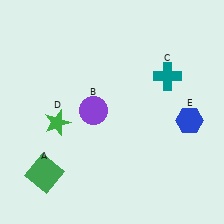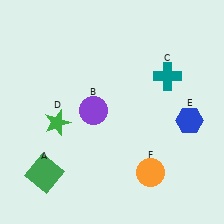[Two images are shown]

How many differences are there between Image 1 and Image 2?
There is 1 difference between the two images.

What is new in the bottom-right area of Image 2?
An orange circle (F) was added in the bottom-right area of Image 2.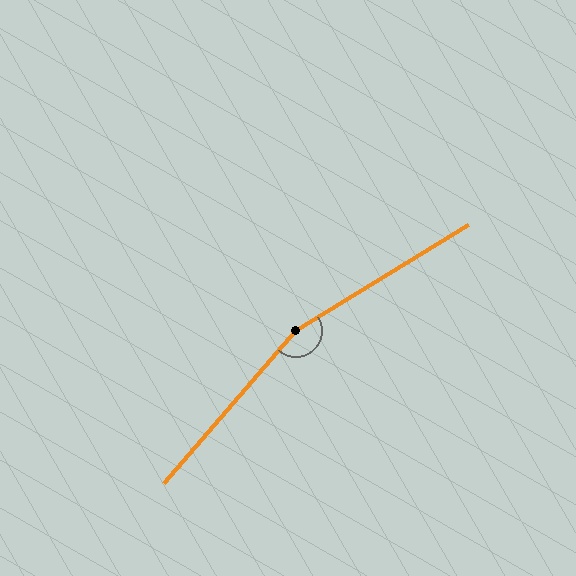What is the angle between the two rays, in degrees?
Approximately 163 degrees.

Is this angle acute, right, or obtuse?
It is obtuse.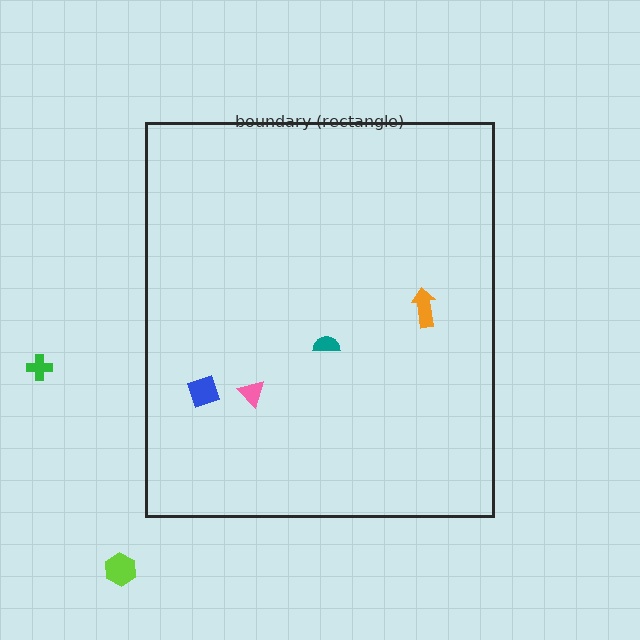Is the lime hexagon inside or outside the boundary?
Outside.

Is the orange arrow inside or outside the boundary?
Inside.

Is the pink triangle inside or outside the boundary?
Inside.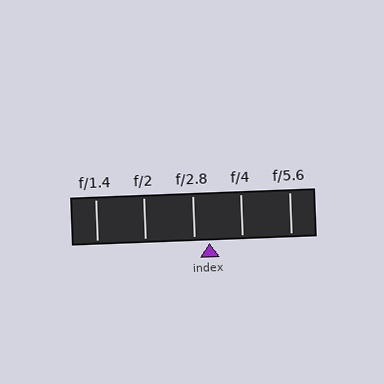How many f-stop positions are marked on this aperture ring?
There are 5 f-stop positions marked.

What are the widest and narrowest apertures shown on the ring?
The widest aperture shown is f/1.4 and the narrowest is f/5.6.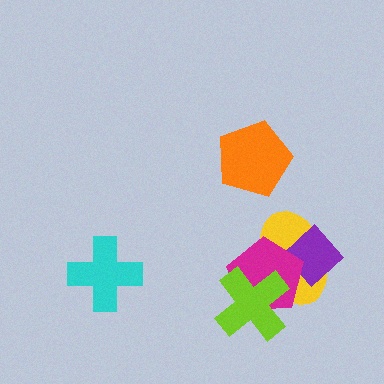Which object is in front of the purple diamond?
The magenta pentagon is in front of the purple diamond.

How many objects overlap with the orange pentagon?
0 objects overlap with the orange pentagon.